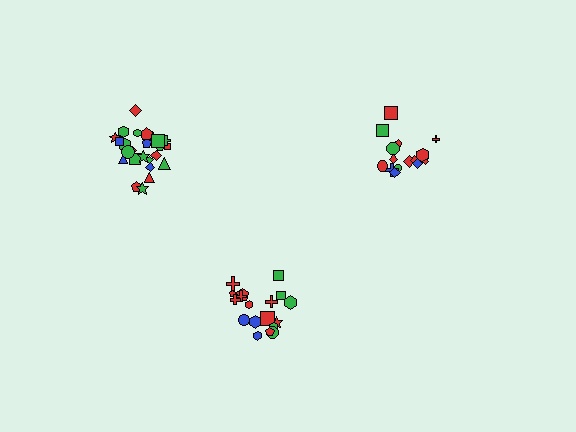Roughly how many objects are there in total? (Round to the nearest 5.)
Roughly 60 objects in total.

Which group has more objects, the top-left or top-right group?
The top-left group.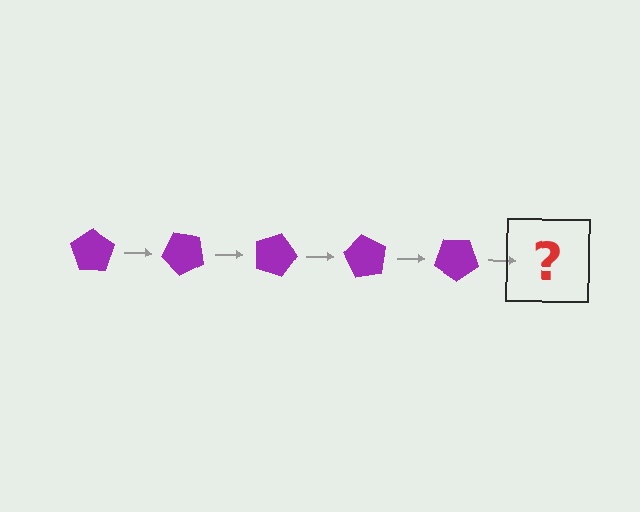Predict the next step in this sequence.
The next step is a purple pentagon rotated 225 degrees.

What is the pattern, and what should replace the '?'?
The pattern is that the pentagon rotates 45 degrees each step. The '?' should be a purple pentagon rotated 225 degrees.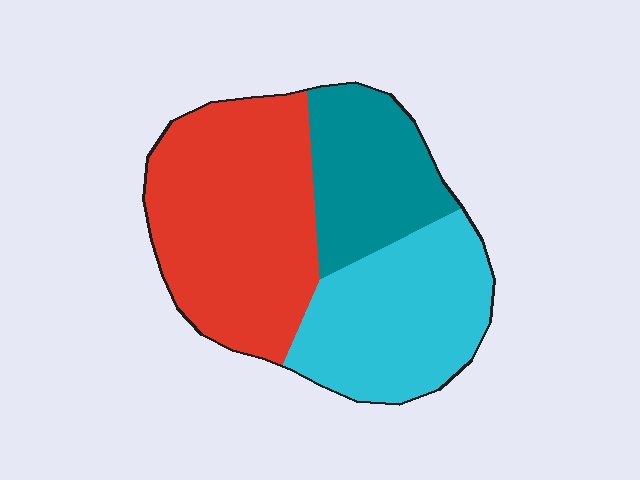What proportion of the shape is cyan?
Cyan covers 32% of the shape.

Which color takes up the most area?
Red, at roughly 45%.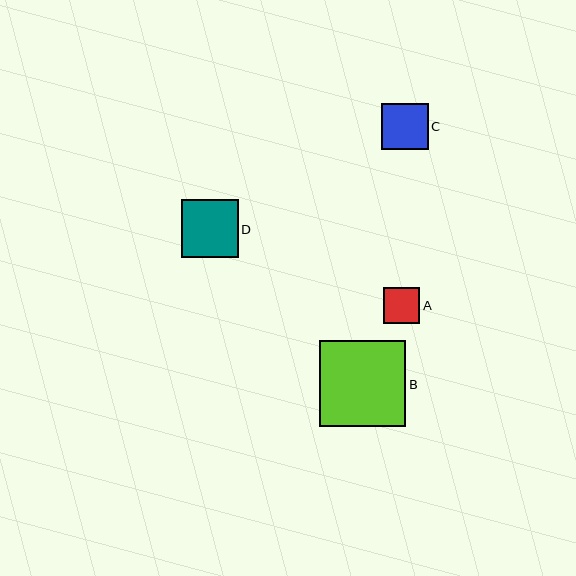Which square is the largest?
Square B is the largest with a size of approximately 86 pixels.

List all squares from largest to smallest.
From largest to smallest: B, D, C, A.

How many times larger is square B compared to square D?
Square B is approximately 1.5 times the size of square D.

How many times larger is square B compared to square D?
Square B is approximately 1.5 times the size of square D.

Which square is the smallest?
Square A is the smallest with a size of approximately 37 pixels.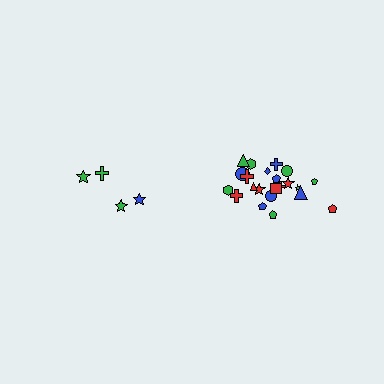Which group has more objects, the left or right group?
The right group.